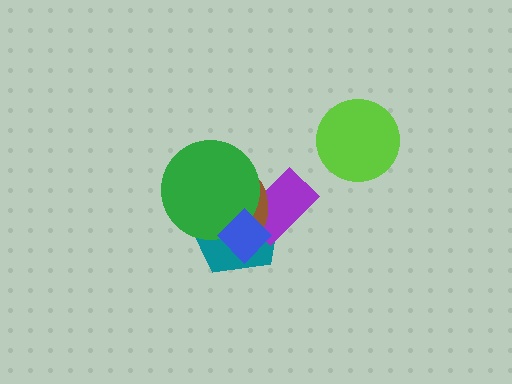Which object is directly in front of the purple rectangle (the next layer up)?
The brown ellipse is directly in front of the purple rectangle.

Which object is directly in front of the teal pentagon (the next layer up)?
The purple rectangle is directly in front of the teal pentagon.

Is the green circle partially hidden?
Yes, it is partially covered by another shape.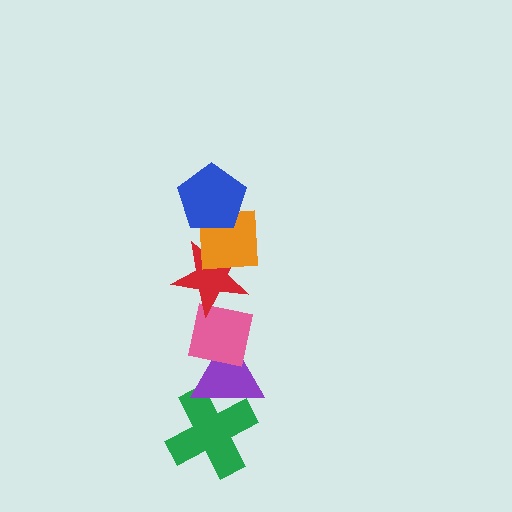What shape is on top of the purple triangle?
The pink square is on top of the purple triangle.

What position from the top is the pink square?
The pink square is 4th from the top.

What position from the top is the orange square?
The orange square is 2nd from the top.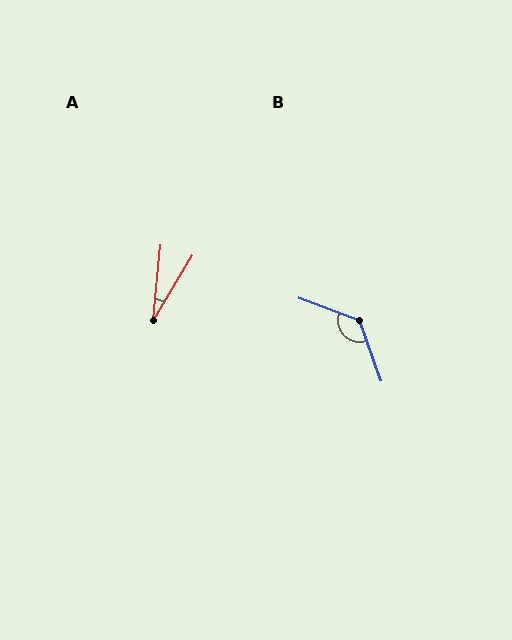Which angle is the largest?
B, at approximately 130 degrees.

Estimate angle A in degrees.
Approximately 25 degrees.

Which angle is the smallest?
A, at approximately 25 degrees.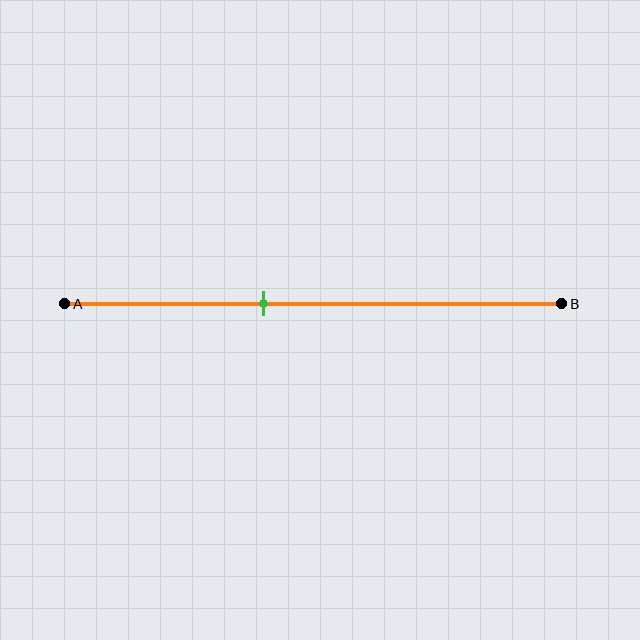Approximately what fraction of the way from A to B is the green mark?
The green mark is approximately 40% of the way from A to B.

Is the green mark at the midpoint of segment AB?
No, the mark is at about 40% from A, not at the 50% midpoint.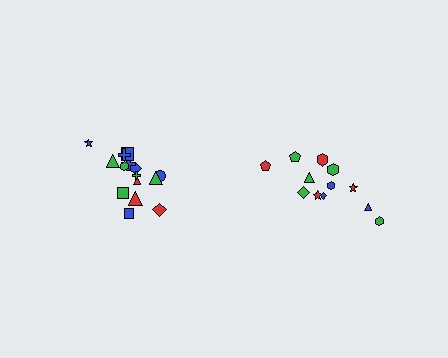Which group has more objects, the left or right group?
The left group.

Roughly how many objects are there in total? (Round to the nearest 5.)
Roughly 25 objects in total.